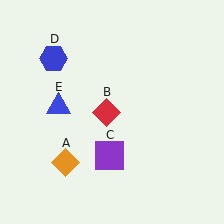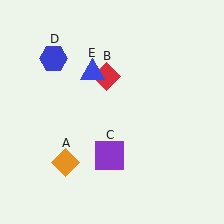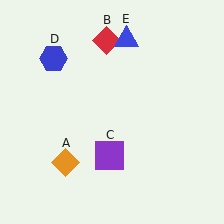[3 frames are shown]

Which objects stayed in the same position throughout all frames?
Orange diamond (object A) and purple square (object C) and blue hexagon (object D) remained stationary.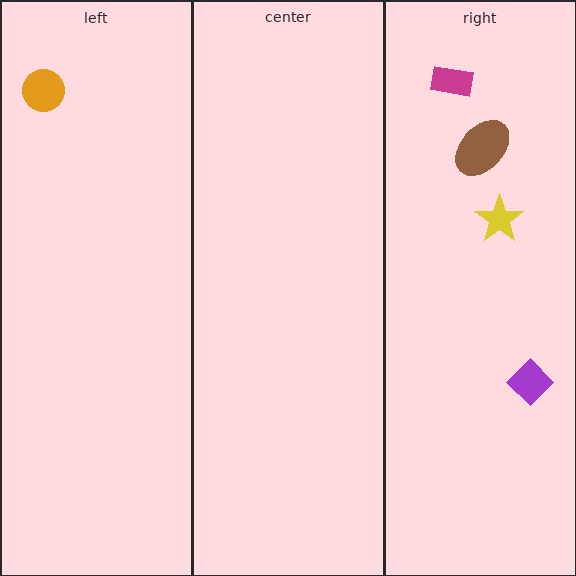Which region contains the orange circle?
The left region.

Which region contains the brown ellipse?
The right region.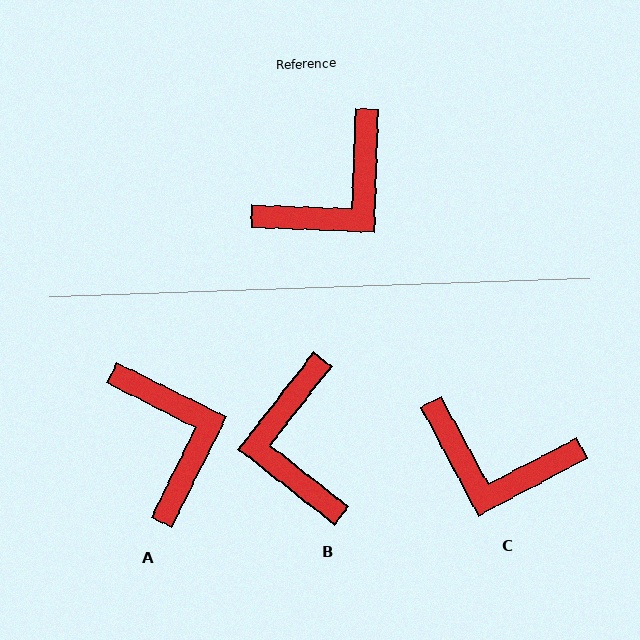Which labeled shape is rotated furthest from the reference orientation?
B, about 126 degrees away.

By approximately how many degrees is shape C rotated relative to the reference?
Approximately 60 degrees clockwise.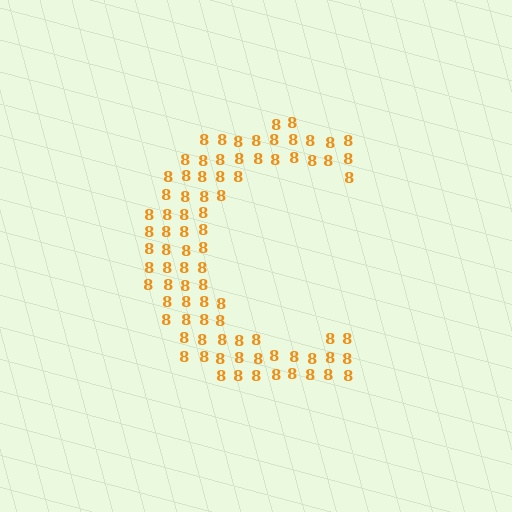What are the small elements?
The small elements are digit 8's.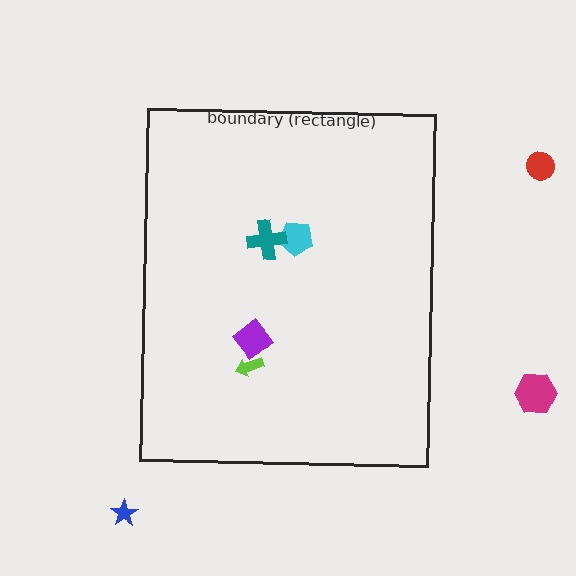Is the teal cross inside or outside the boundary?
Inside.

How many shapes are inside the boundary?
4 inside, 3 outside.